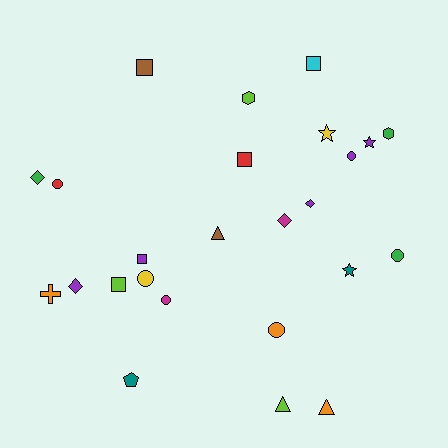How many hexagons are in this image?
There are 2 hexagons.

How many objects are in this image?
There are 25 objects.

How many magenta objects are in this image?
There are 2 magenta objects.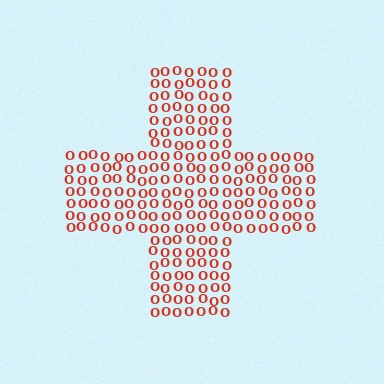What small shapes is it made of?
It is made of small letter O's.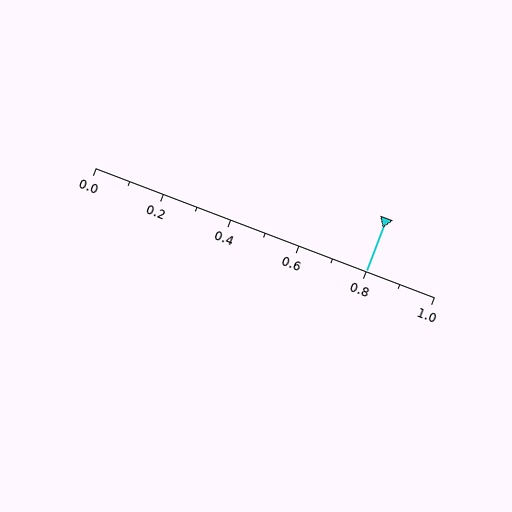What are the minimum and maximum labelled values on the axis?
The axis runs from 0.0 to 1.0.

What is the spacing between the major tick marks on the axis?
The major ticks are spaced 0.2 apart.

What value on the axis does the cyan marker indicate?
The marker indicates approximately 0.8.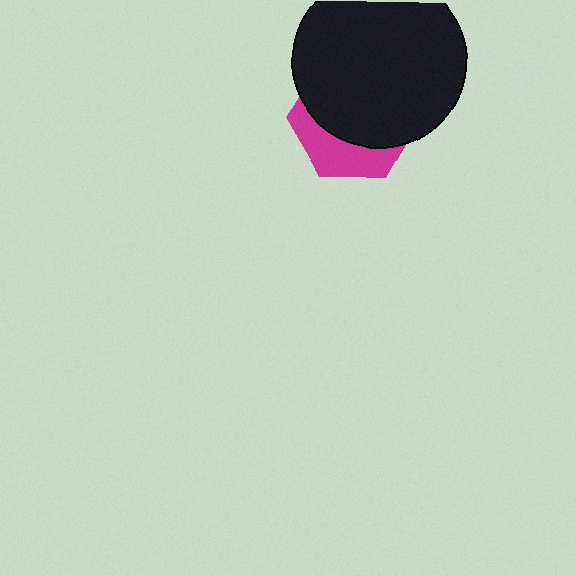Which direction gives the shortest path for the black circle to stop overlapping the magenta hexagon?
Moving up gives the shortest separation.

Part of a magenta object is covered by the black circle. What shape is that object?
It is a hexagon.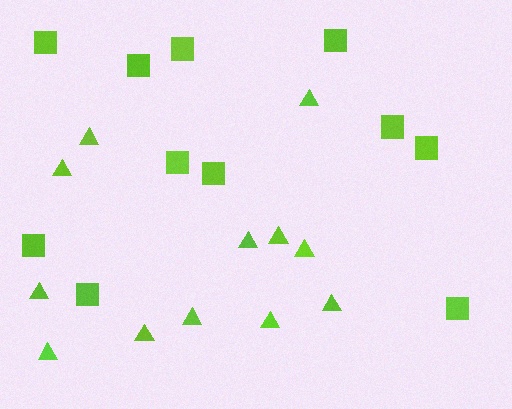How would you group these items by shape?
There are 2 groups: one group of triangles (12) and one group of squares (11).